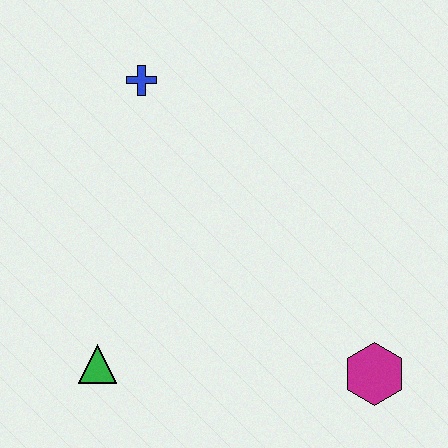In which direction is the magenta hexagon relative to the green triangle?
The magenta hexagon is to the right of the green triangle.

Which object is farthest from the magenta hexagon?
The blue cross is farthest from the magenta hexagon.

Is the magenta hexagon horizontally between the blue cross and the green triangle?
No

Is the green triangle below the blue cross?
Yes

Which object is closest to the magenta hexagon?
The green triangle is closest to the magenta hexagon.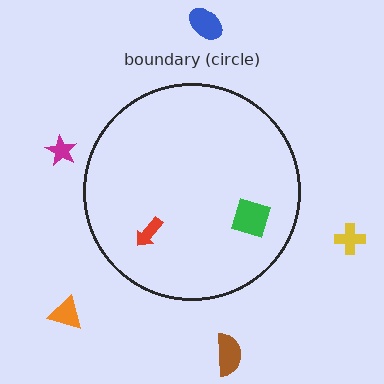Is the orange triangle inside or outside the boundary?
Outside.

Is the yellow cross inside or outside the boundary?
Outside.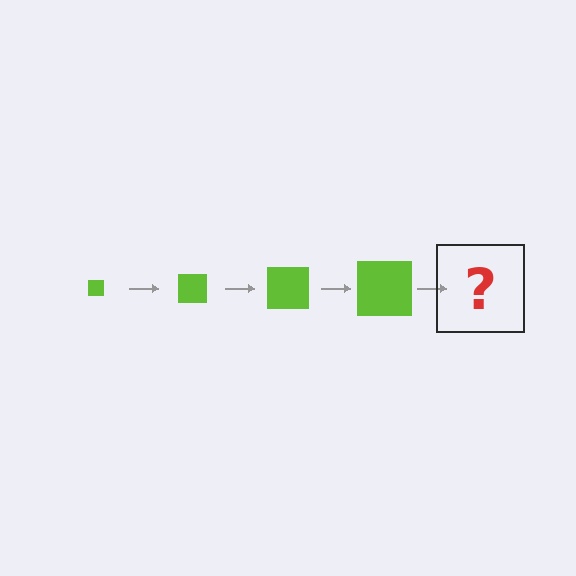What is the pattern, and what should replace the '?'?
The pattern is that the square gets progressively larger each step. The '?' should be a lime square, larger than the previous one.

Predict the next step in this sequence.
The next step is a lime square, larger than the previous one.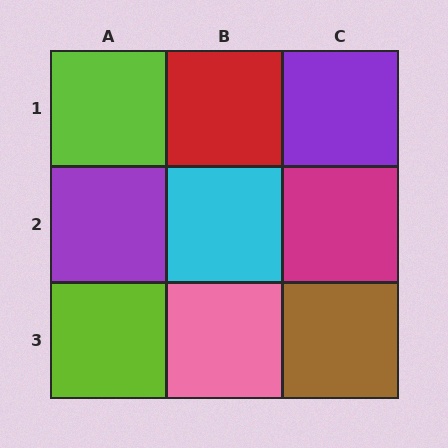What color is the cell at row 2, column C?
Magenta.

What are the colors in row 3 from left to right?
Lime, pink, brown.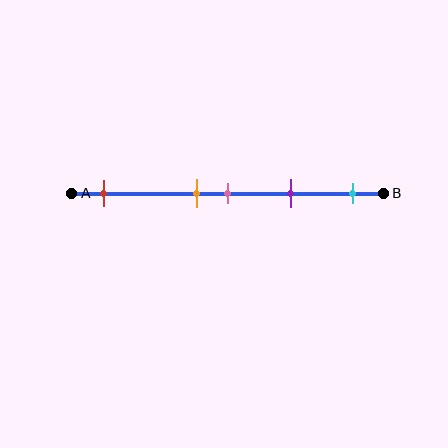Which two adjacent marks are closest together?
The orange and pink marks are the closest adjacent pair.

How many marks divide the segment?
There are 5 marks dividing the segment.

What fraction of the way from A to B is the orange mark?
The orange mark is approximately 40% (0.4) of the way from A to B.